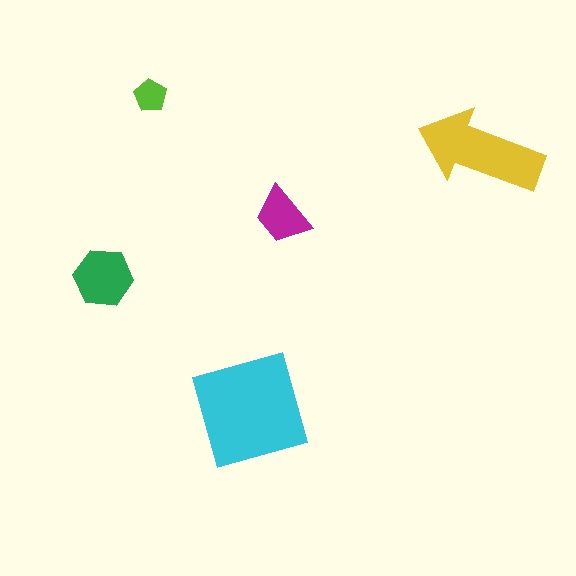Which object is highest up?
The lime pentagon is topmost.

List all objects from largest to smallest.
The cyan square, the yellow arrow, the green hexagon, the magenta trapezoid, the lime pentagon.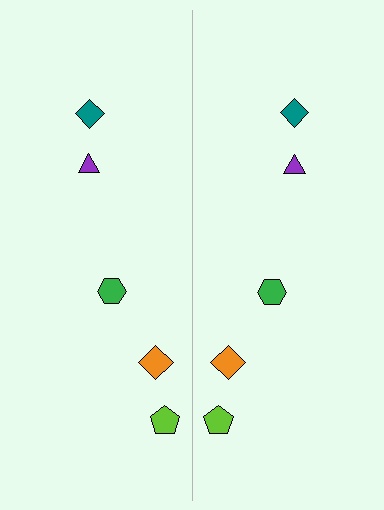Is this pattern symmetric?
Yes, this pattern has bilateral (reflection) symmetry.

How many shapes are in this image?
There are 10 shapes in this image.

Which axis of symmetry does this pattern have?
The pattern has a vertical axis of symmetry running through the center of the image.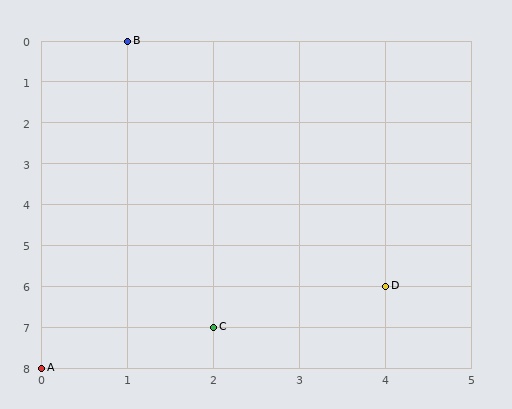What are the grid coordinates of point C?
Point C is at grid coordinates (2, 7).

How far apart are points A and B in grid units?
Points A and B are 1 column and 8 rows apart (about 8.1 grid units diagonally).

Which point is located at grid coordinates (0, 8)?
Point A is at (0, 8).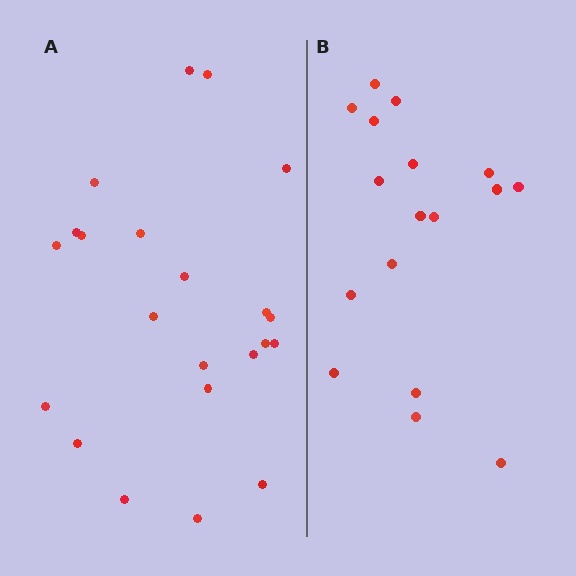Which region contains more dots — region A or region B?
Region A (the left region) has more dots.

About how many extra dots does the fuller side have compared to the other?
Region A has about 5 more dots than region B.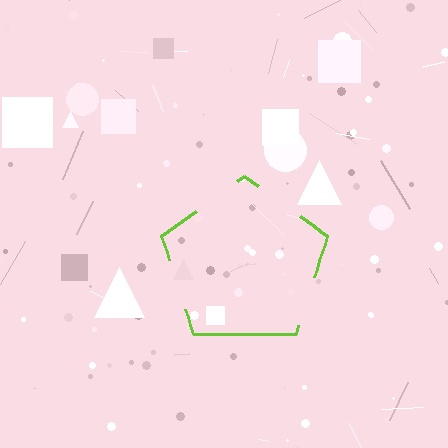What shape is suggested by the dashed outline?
The dashed outline suggests a pentagon.